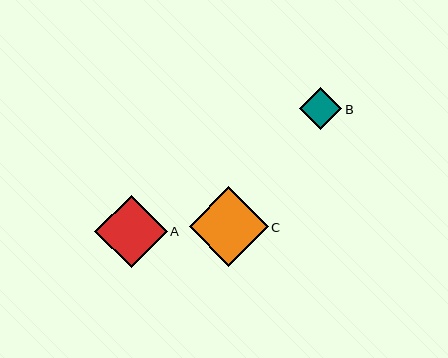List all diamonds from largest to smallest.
From largest to smallest: C, A, B.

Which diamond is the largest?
Diamond C is the largest with a size of approximately 79 pixels.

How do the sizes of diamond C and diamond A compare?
Diamond C and diamond A are approximately the same size.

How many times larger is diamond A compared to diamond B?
Diamond A is approximately 1.7 times the size of diamond B.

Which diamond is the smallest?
Diamond B is the smallest with a size of approximately 42 pixels.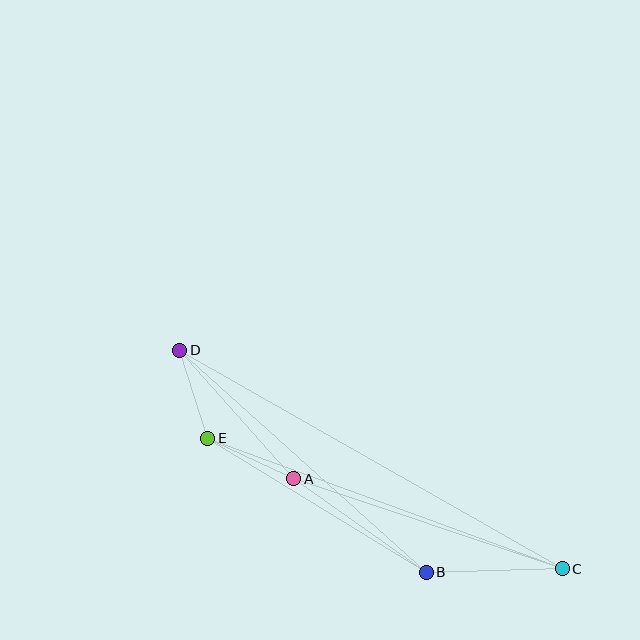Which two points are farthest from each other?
Points C and D are farthest from each other.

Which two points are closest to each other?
Points D and E are closest to each other.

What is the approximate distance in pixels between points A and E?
The distance between A and E is approximately 95 pixels.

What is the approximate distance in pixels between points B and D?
The distance between B and D is approximately 332 pixels.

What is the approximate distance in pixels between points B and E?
The distance between B and E is approximately 256 pixels.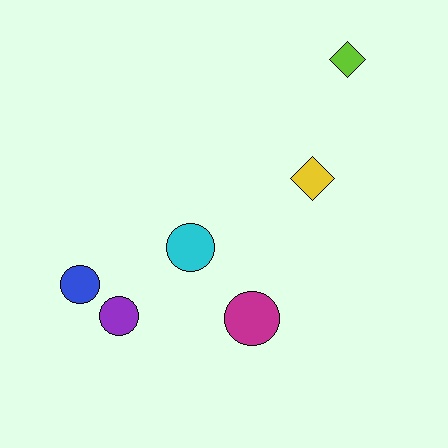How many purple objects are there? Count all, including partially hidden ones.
There is 1 purple object.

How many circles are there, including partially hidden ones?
There are 4 circles.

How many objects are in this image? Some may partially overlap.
There are 6 objects.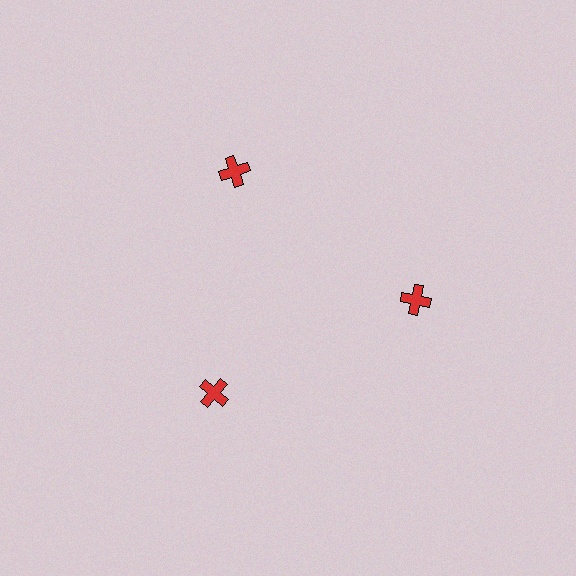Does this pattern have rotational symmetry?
Yes, this pattern has 3-fold rotational symmetry. It looks the same after rotating 120 degrees around the center.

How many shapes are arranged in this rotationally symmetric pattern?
There are 3 shapes, arranged in 3 groups of 1.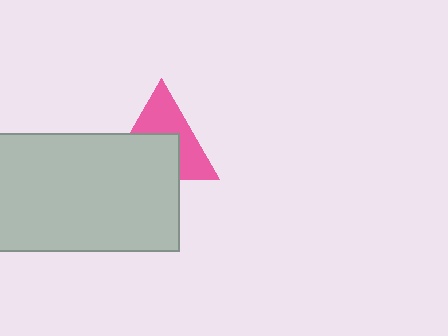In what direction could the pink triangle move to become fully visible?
The pink triangle could move up. That would shift it out from behind the light gray rectangle entirely.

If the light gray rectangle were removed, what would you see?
You would see the complete pink triangle.